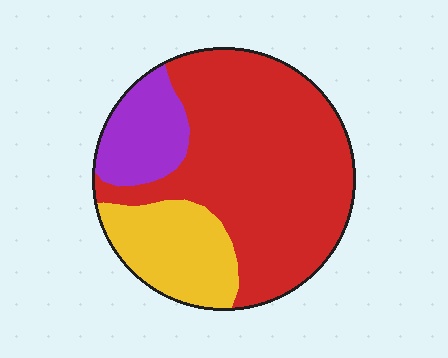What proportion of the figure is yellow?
Yellow takes up about one fifth (1/5) of the figure.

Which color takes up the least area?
Purple, at roughly 15%.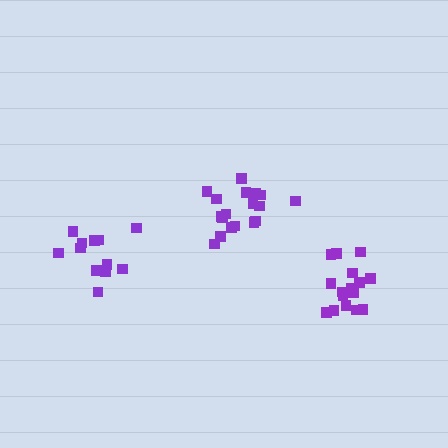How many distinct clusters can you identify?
There are 3 distinct clusters.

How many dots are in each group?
Group 1: 18 dots, Group 2: 12 dots, Group 3: 16 dots (46 total).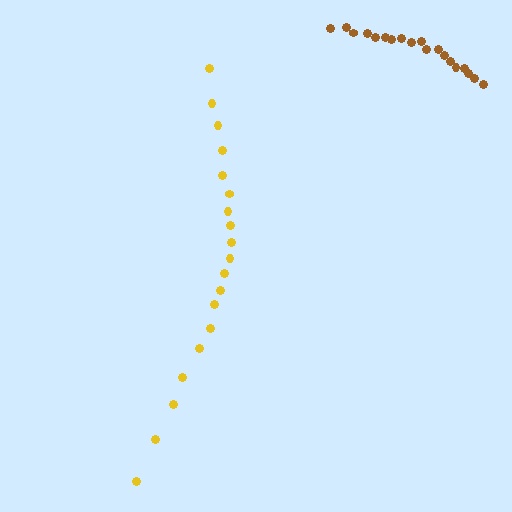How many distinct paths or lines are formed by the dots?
There are 2 distinct paths.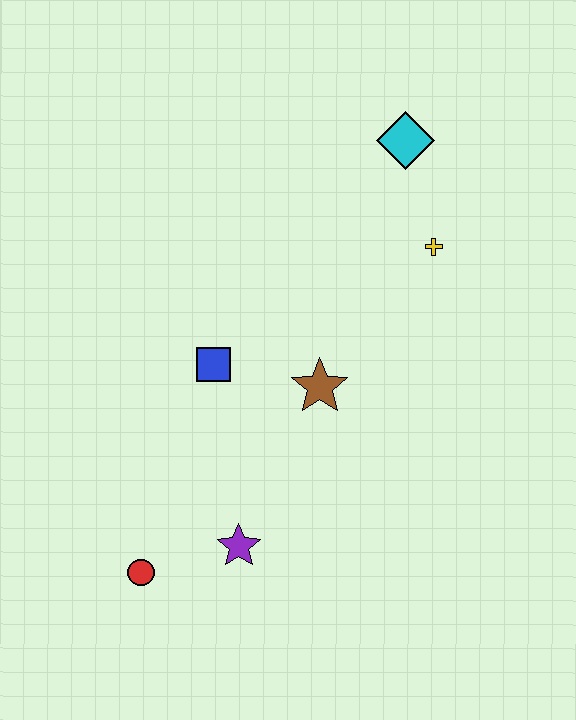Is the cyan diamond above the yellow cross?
Yes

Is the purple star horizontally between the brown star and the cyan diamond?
No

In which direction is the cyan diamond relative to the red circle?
The cyan diamond is above the red circle.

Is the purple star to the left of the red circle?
No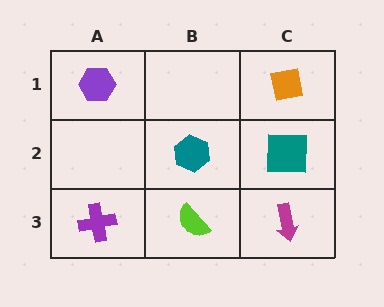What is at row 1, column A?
A purple hexagon.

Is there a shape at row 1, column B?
No, that cell is empty.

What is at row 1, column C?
An orange square.